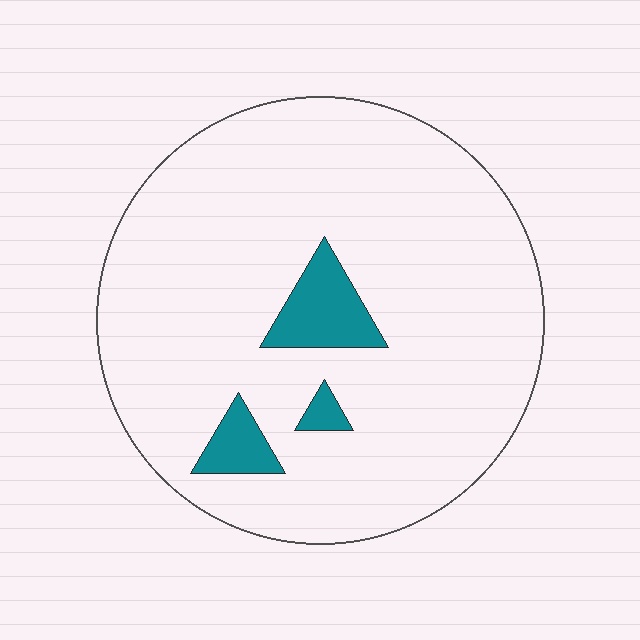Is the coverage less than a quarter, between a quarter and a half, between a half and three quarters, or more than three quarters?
Less than a quarter.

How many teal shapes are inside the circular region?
3.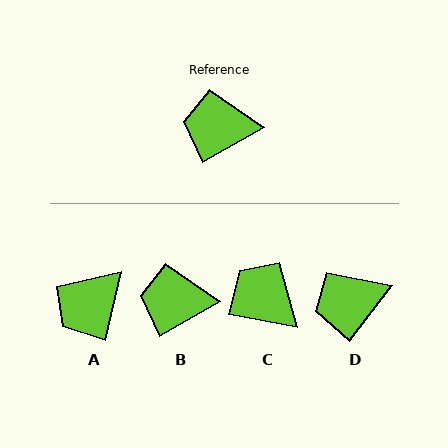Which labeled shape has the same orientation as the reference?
B.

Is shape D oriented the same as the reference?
No, it is off by about 24 degrees.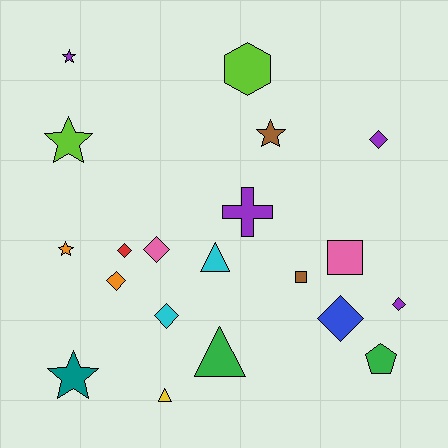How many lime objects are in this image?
There are 2 lime objects.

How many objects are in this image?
There are 20 objects.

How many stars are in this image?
There are 5 stars.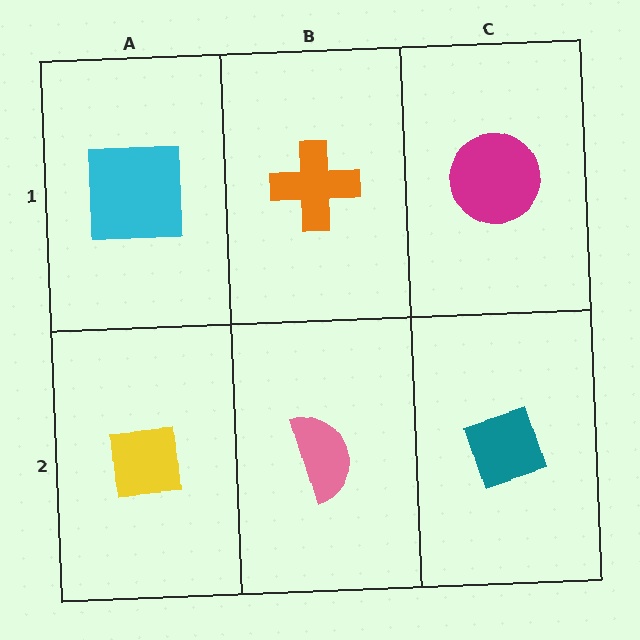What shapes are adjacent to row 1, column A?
A yellow square (row 2, column A), an orange cross (row 1, column B).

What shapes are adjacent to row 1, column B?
A pink semicircle (row 2, column B), a cyan square (row 1, column A), a magenta circle (row 1, column C).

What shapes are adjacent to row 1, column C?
A teal diamond (row 2, column C), an orange cross (row 1, column B).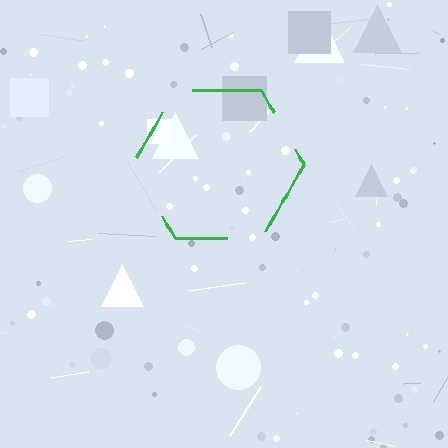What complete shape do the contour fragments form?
The contour fragments form a hexagon.